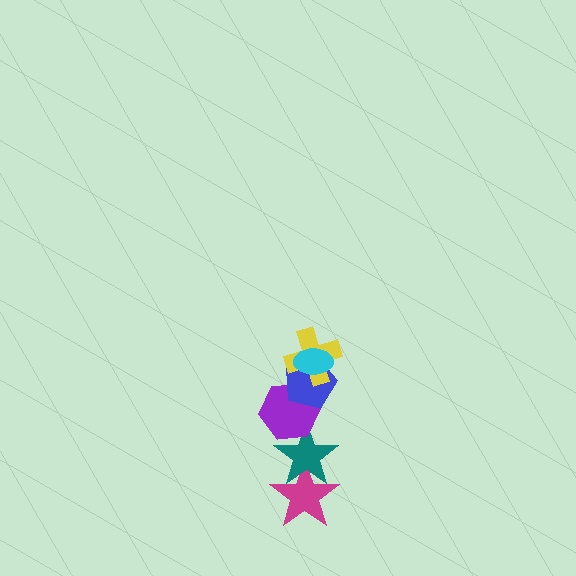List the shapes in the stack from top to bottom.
From top to bottom: the cyan ellipse, the yellow cross, the blue pentagon, the purple hexagon, the teal star, the magenta star.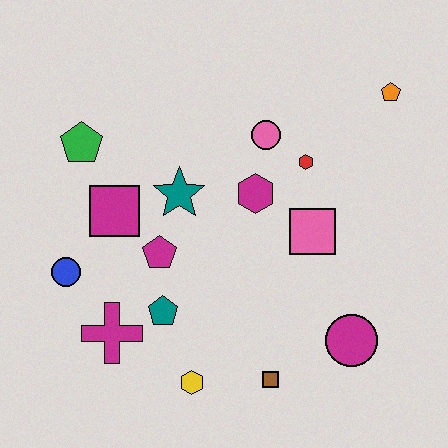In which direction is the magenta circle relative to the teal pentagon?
The magenta circle is to the right of the teal pentagon.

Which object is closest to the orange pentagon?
The red hexagon is closest to the orange pentagon.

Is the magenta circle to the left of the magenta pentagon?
No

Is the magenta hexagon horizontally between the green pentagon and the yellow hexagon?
No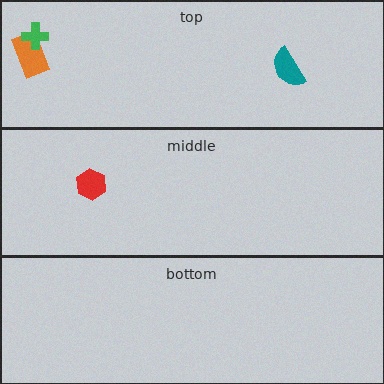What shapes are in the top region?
The orange rectangle, the green cross, the teal semicircle.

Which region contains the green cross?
The top region.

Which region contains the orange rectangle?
The top region.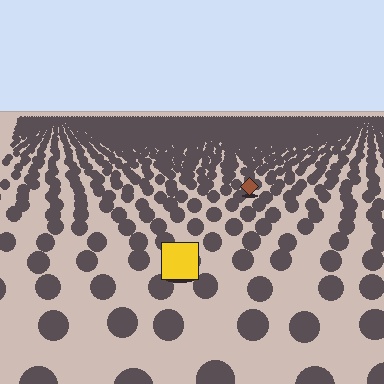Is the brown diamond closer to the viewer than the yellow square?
No. The yellow square is closer — you can tell from the texture gradient: the ground texture is coarser near it.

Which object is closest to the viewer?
The yellow square is closest. The texture marks near it are larger and more spread out.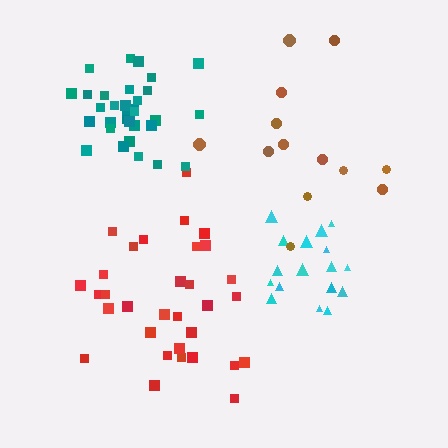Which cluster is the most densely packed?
Teal.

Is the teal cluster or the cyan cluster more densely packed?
Teal.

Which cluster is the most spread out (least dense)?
Brown.